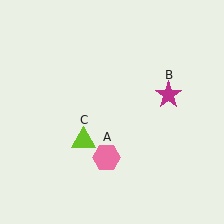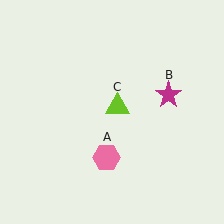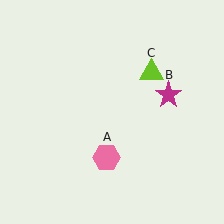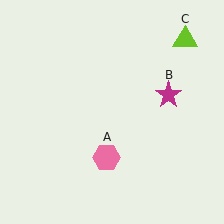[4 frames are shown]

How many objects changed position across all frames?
1 object changed position: lime triangle (object C).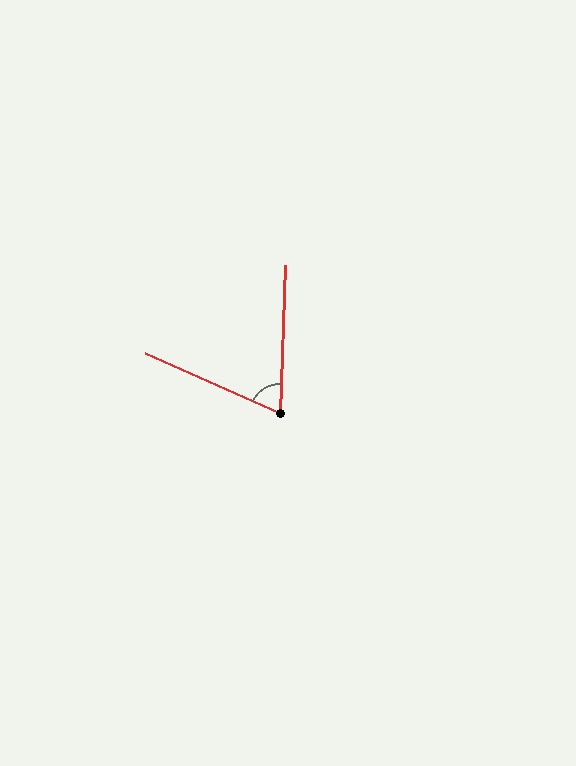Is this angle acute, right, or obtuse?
It is acute.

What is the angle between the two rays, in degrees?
Approximately 68 degrees.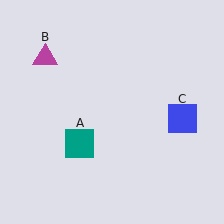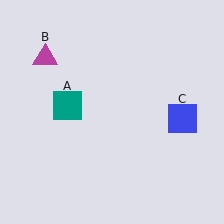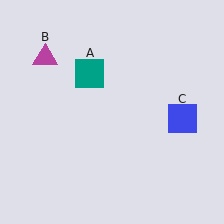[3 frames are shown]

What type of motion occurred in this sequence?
The teal square (object A) rotated clockwise around the center of the scene.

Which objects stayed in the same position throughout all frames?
Magenta triangle (object B) and blue square (object C) remained stationary.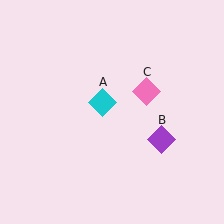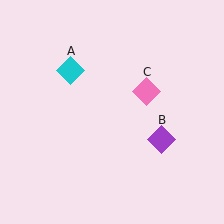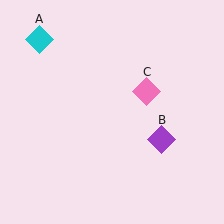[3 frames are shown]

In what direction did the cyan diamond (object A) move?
The cyan diamond (object A) moved up and to the left.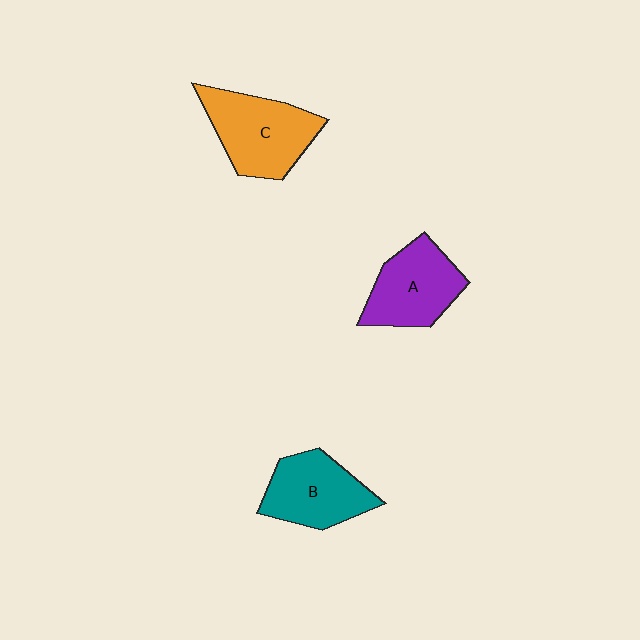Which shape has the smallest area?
Shape B (teal).